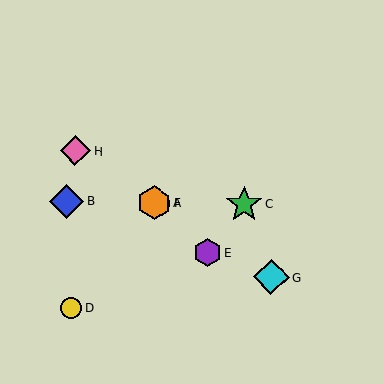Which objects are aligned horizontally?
Objects A, B, C, F are aligned horizontally.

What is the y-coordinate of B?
Object B is at y≈201.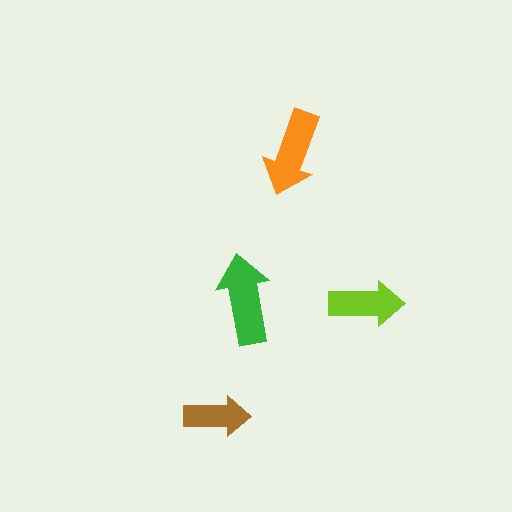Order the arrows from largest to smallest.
the green one, the orange one, the lime one, the brown one.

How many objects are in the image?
There are 4 objects in the image.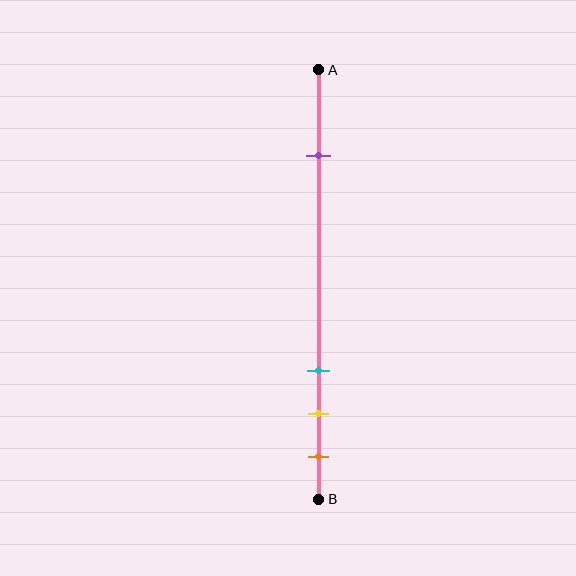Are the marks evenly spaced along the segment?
No, the marks are not evenly spaced.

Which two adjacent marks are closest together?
The yellow and orange marks are the closest adjacent pair.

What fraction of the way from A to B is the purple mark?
The purple mark is approximately 20% (0.2) of the way from A to B.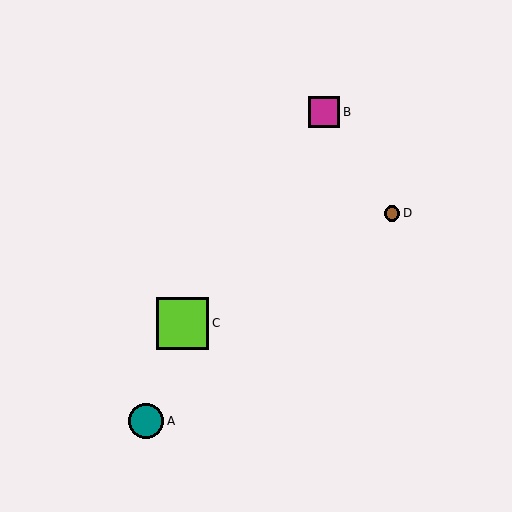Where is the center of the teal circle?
The center of the teal circle is at (146, 421).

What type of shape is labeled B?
Shape B is a magenta square.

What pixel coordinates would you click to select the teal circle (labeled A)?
Click at (146, 421) to select the teal circle A.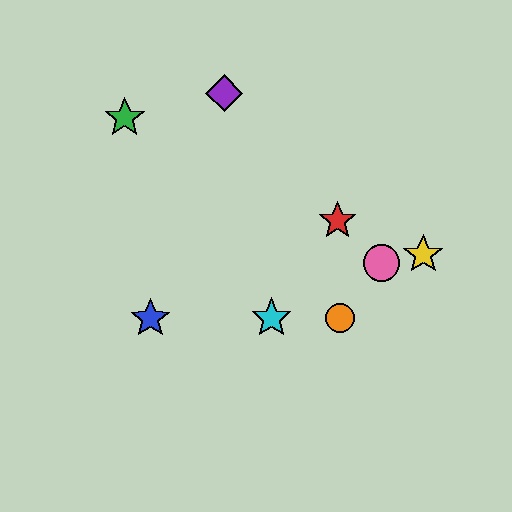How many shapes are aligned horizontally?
3 shapes (the blue star, the orange circle, the cyan star) are aligned horizontally.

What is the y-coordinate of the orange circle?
The orange circle is at y≈318.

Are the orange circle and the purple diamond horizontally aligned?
No, the orange circle is at y≈318 and the purple diamond is at y≈93.